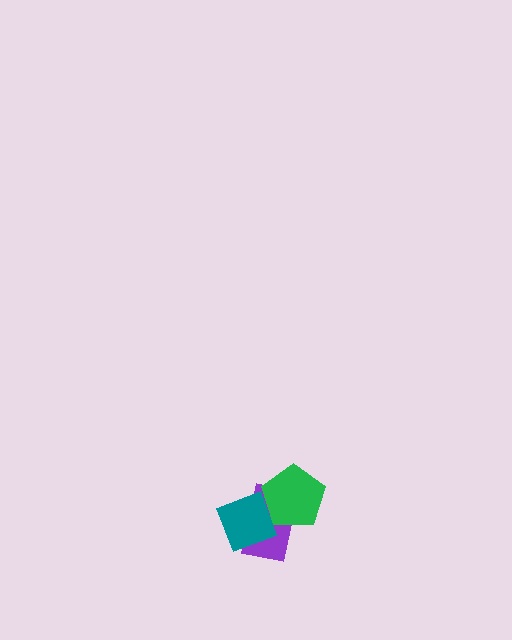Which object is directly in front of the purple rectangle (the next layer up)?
The teal diamond is directly in front of the purple rectangle.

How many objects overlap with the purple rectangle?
2 objects overlap with the purple rectangle.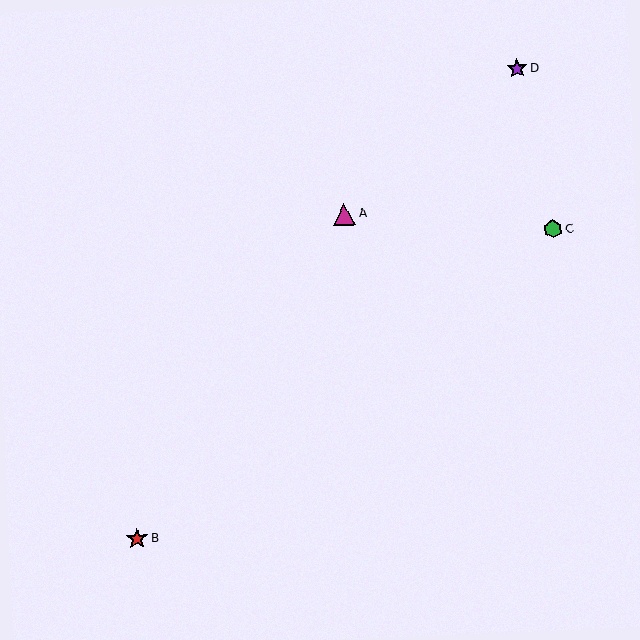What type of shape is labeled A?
Shape A is a magenta triangle.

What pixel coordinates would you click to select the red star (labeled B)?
Click at (137, 539) to select the red star B.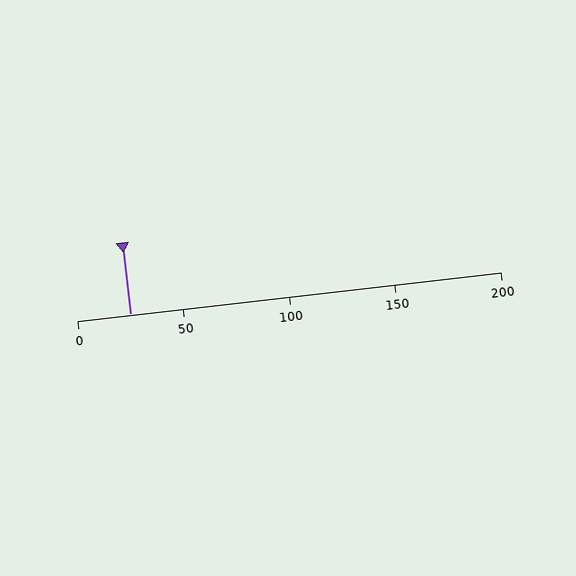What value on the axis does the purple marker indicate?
The marker indicates approximately 25.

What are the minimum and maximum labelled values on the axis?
The axis runs from 0 to 200.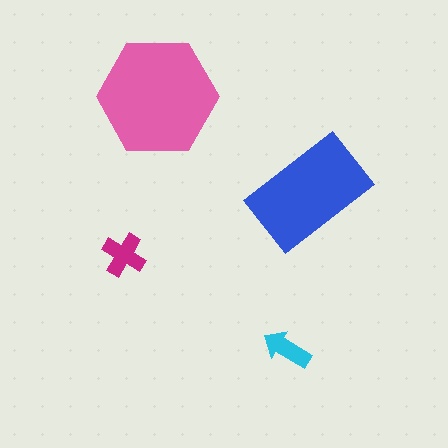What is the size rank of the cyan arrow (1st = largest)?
4th.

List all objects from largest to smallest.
The pink hexagon, the blue rectangle, the magenta cross, the cyan arrow.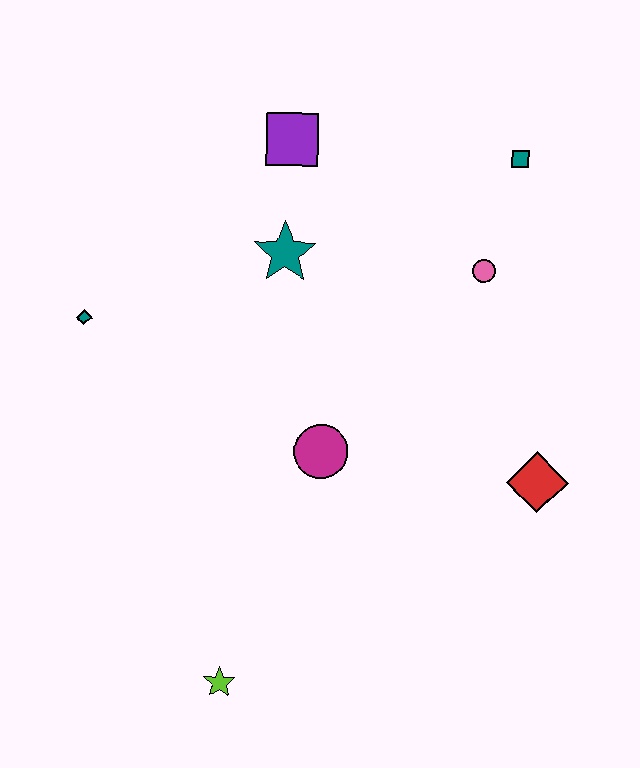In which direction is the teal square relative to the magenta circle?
The teal square is above the magenta circle.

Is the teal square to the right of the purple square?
Yes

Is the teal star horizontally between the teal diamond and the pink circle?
Yes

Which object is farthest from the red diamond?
The teal diamond is farthest from the red diamond.